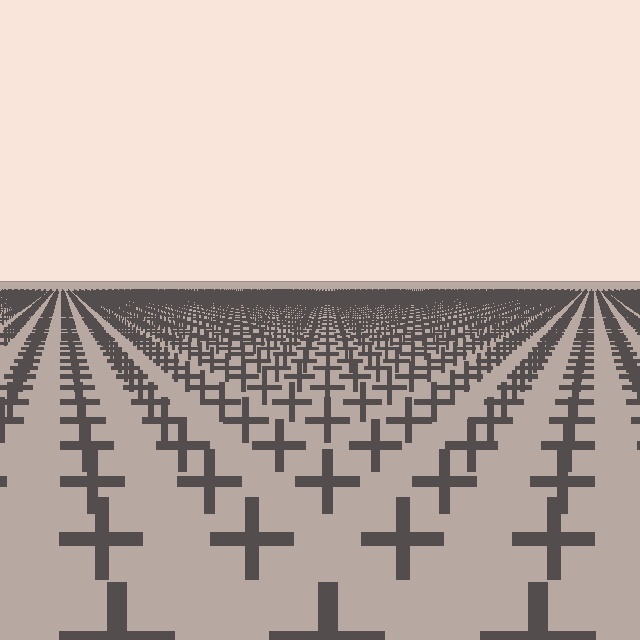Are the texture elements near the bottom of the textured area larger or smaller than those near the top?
Larger. Near the bottom, elements are closer to the viewer and appear at a bigger on-screen size.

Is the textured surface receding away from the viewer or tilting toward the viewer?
The surface is receding away from the viewer. Texture elements get smaller and denser toward the top.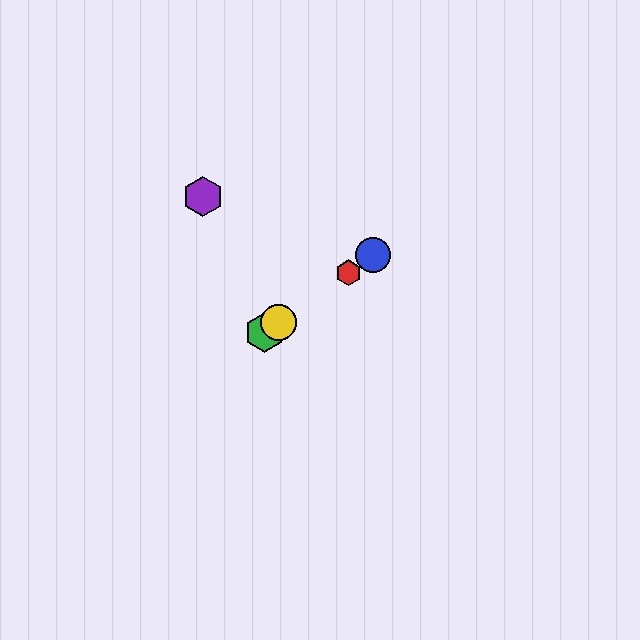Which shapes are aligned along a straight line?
The red hexagon, the blue circle, the green hexagon, the yellow circle are aligned along a straight line.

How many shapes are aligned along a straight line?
4 shapes (the red hexagon, the blue circle, the green hexagon, the yellow circle) are aligned along a straight line.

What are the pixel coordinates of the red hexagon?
The red hexagon is at (348, 273).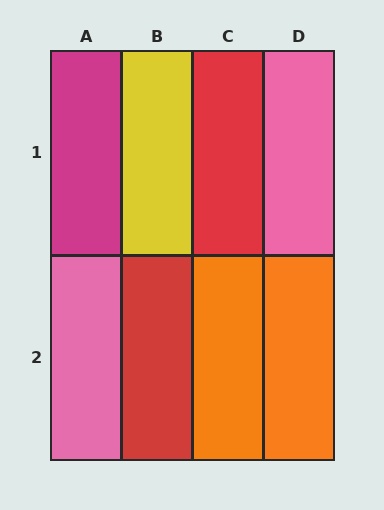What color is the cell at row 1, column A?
Magenta.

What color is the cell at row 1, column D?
Pink.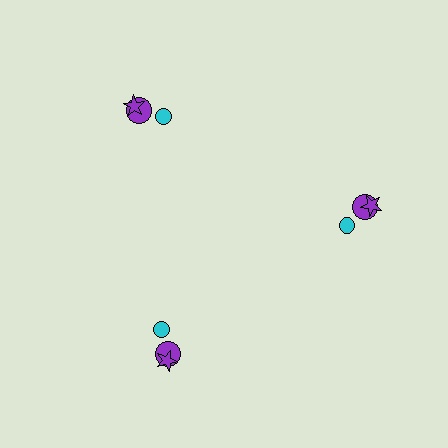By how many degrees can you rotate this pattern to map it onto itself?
The pattern maps onto itself every 120 degrees of rotation.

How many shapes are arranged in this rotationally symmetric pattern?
There are 9 shapes, arranged in 3 groups of 3.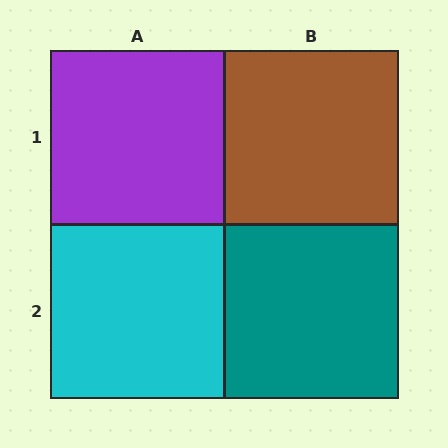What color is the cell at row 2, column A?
Cyan.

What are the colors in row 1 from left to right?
Purple, brown.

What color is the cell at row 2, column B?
Teal.